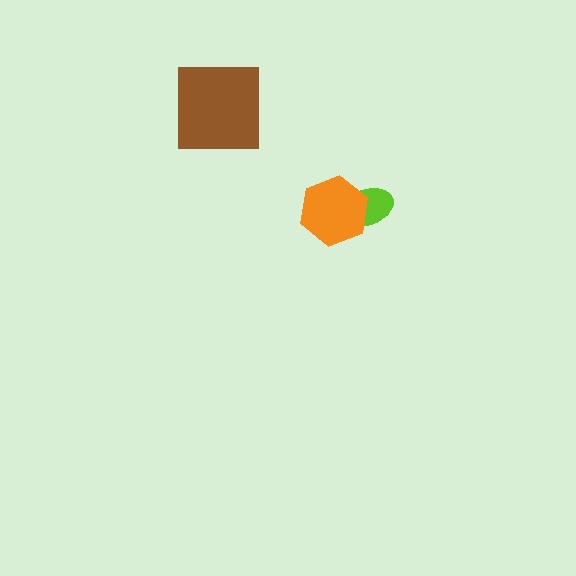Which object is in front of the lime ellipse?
The orange hexagon is in front of the lime ellipse.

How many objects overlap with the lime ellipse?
1 object overlaps with the lime ellipse.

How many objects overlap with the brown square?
0 objects overlap with the brown square.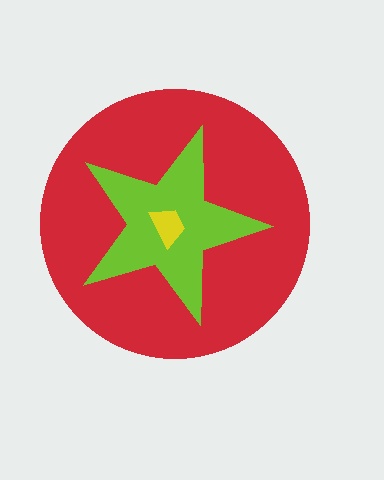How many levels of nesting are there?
3.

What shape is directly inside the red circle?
The lime star.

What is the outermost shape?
The red circle.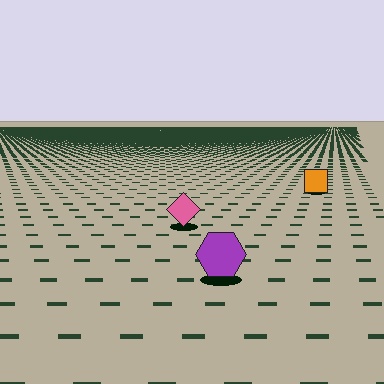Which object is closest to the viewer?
The purple hexagon is closest. The texture marks near it are larger and more spread out.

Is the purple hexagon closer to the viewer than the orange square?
Yes. The purple hexagon is closer — you can tell from the texture gradient: the ground texture is coarser near it.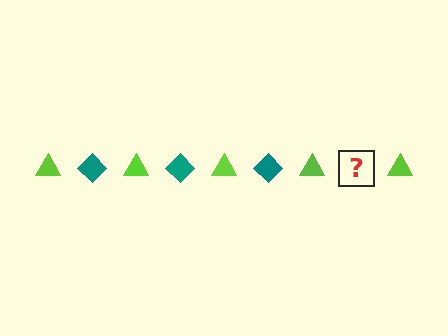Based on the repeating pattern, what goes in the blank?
The blank should be a teal diamond.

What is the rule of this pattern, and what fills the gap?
The rule is that the pattern alternates between lime triangle and teal diamond. The gap should be filled with a teal diamond.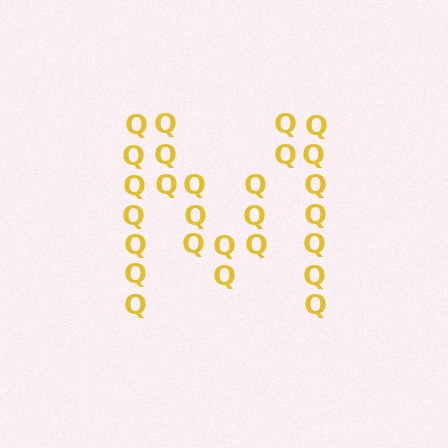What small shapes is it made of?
It is made of small letter Q's.